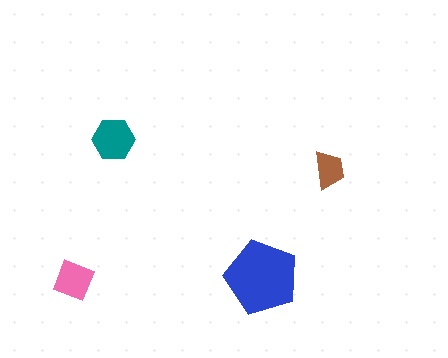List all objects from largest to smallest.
The blue pentagon, the teal hexagon, the pink square, the brown trapezoid.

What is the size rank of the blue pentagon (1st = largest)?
1st.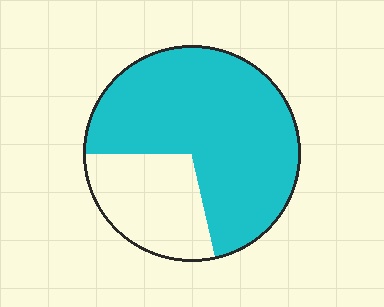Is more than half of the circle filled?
Yes.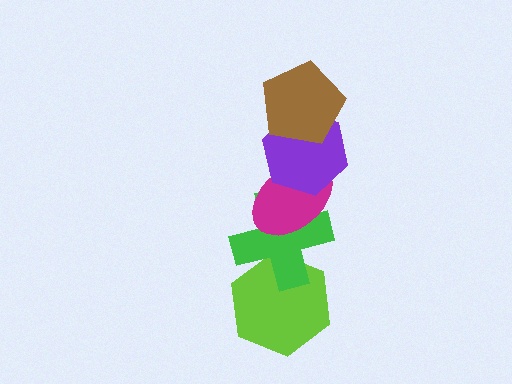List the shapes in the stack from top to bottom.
From top to bottom: the brown pentagon, the purple hexagon, the magenta ellipse, the green cross, the lime hexagon.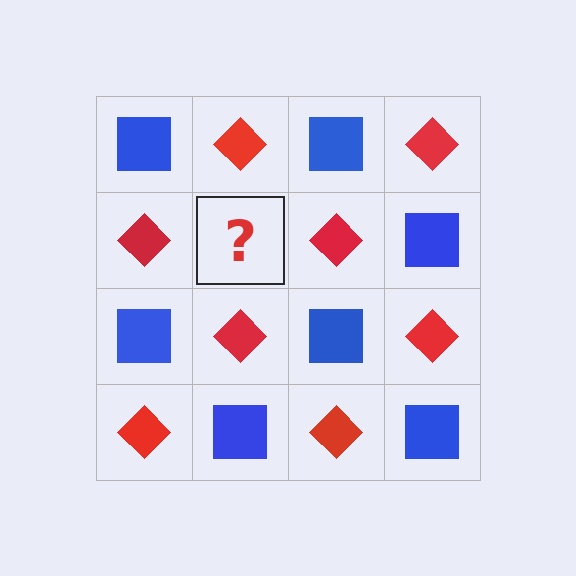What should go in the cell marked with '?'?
The missing cell should contain a blue square.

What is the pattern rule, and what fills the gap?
The rule is that it alternates blue square and red diamond in a checkerboard pattern. The gap should be filled with a blue square.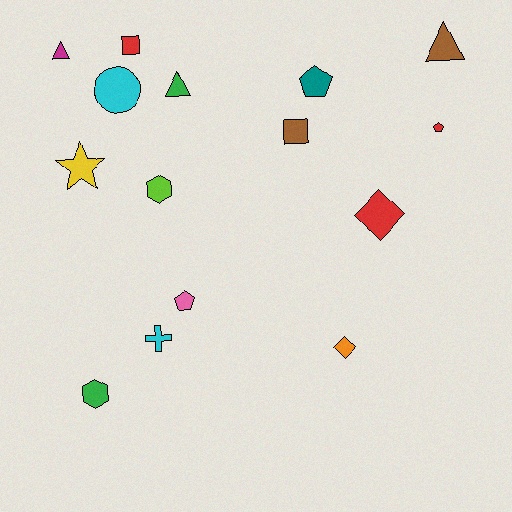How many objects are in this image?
There are 15 objects.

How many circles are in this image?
There is 1 circle.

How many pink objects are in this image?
There is 1 pink object.